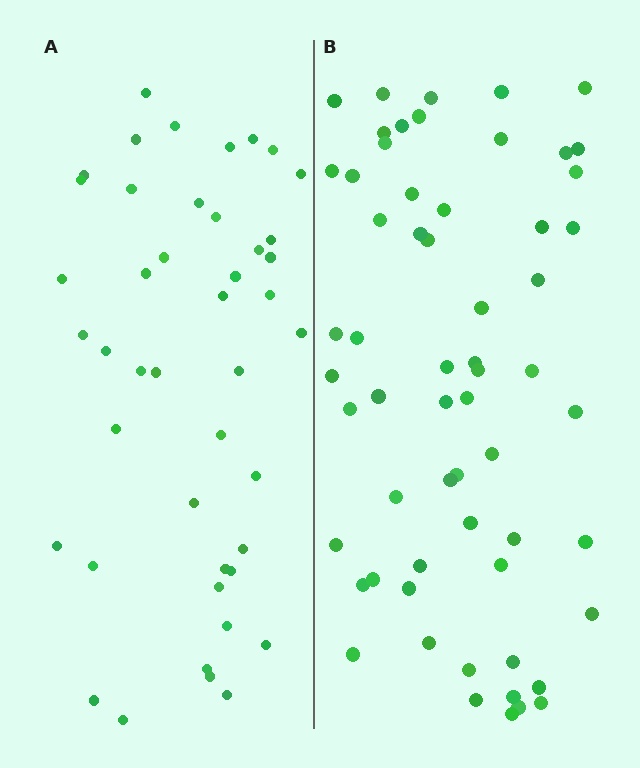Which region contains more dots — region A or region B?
Region B (the right region) has more dots.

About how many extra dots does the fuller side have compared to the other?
Region B has approximately 15 more dots than region A.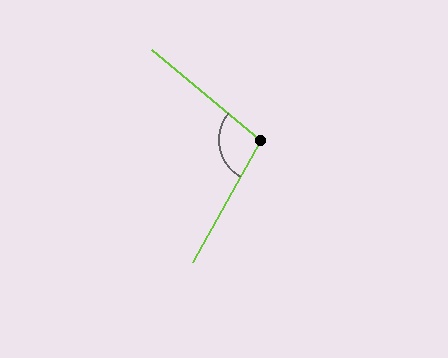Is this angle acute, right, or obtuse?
It is obtuse.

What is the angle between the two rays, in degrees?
Approximately 100 degrees.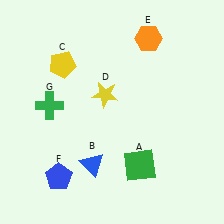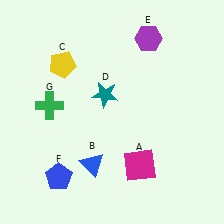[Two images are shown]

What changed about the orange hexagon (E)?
In Image 1, E is orange. In Image 2, it changed to purple.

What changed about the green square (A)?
In Image 1, A is green. In Image 2, it changed to magenta.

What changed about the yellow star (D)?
In Image 1, D is yellow. In Image 2, it changed to teal.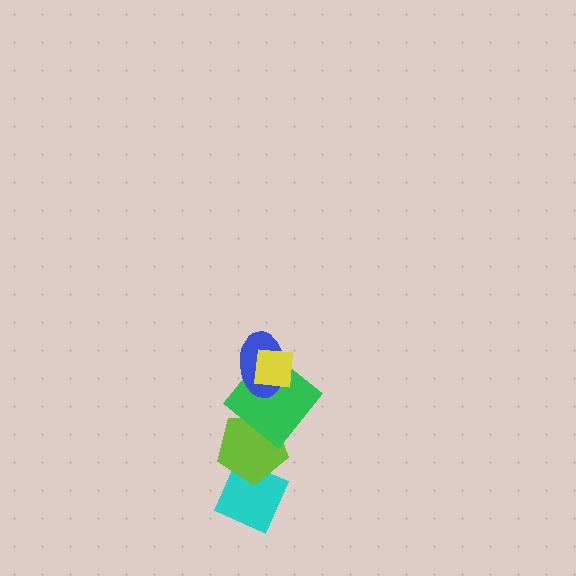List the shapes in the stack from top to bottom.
From top to bottom: the yellow square, the blue ellipse, the green diamond, the lime pentagon, the cyan diamond.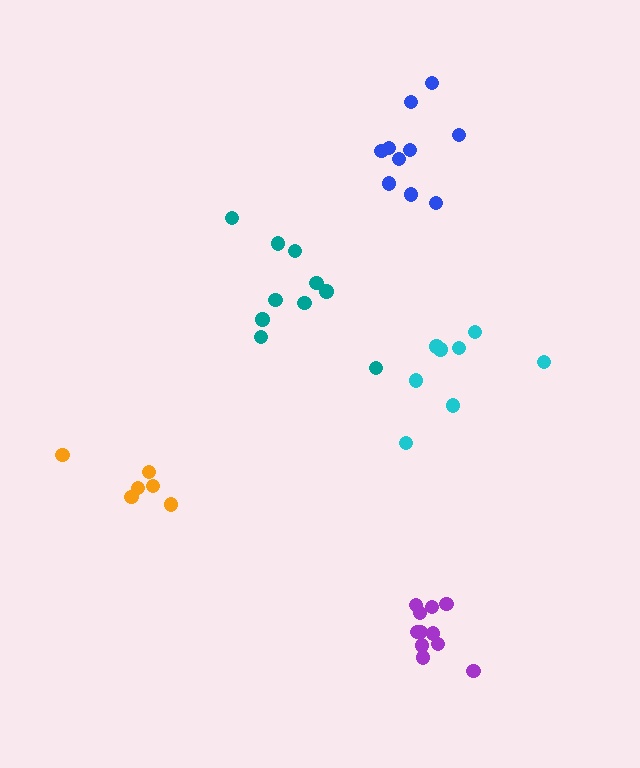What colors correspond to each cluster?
The clusters are colored: cyan, orange, blue, teal, purple.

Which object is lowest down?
The purple cluster is bottommost.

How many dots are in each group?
Group 1: 8 dots, Group 2: 6 dots, Group 3: 10 dots, Group 4: 10 dots, Group 5: 11 dots (45 total).